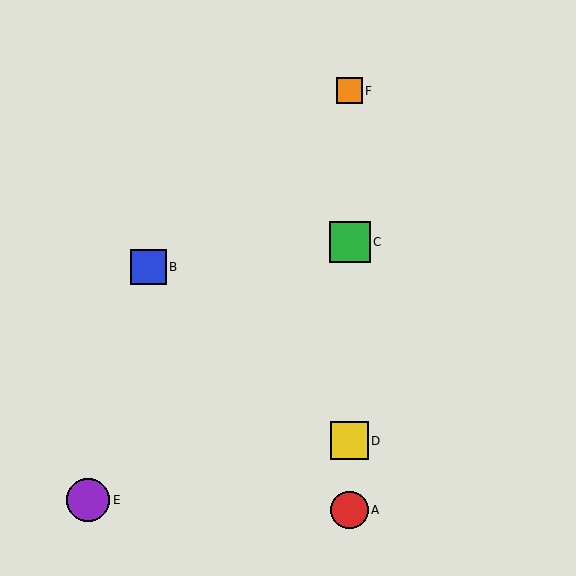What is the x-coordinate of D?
Object D is at x≈350.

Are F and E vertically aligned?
No, F is at x≈350 and E is at x≈88.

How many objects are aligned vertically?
4 objects (A, C, D, F) are aligned vertically.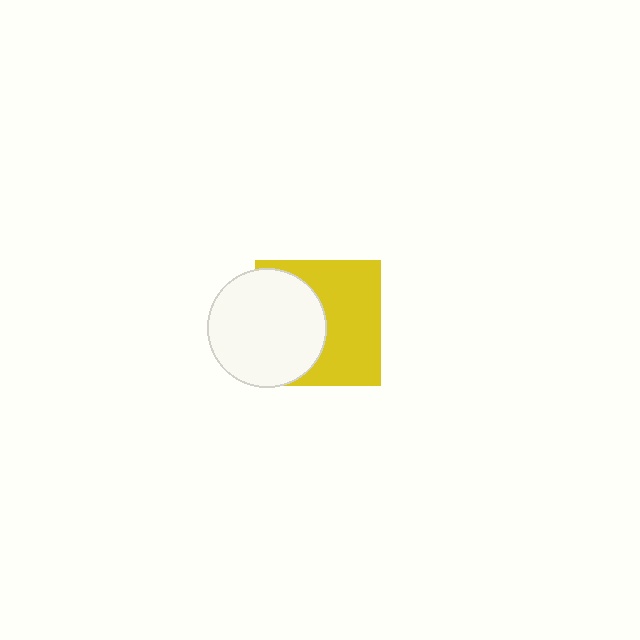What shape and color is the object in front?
The object in front is a white circle.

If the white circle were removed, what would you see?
You would see the complete yellow square.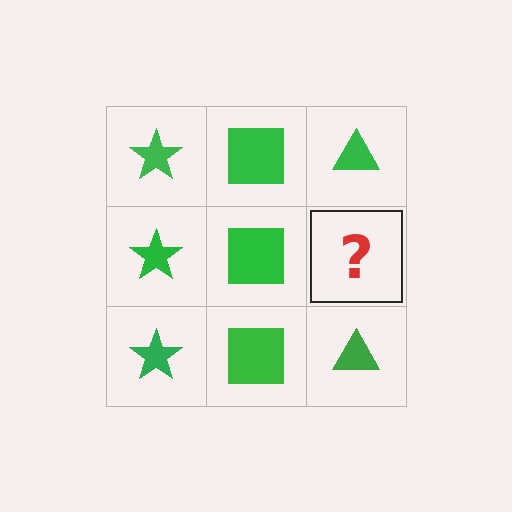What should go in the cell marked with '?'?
The missing cell should contain a green triangle.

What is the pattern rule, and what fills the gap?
The rule is that each column has a consistent shape. The gap should be filled with a green triangle.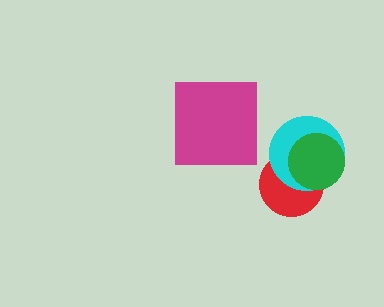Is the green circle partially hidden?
No, no other shape covers it.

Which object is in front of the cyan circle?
The green circle is in front of the cyan circle.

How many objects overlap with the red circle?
2 objects overlap with the red circle.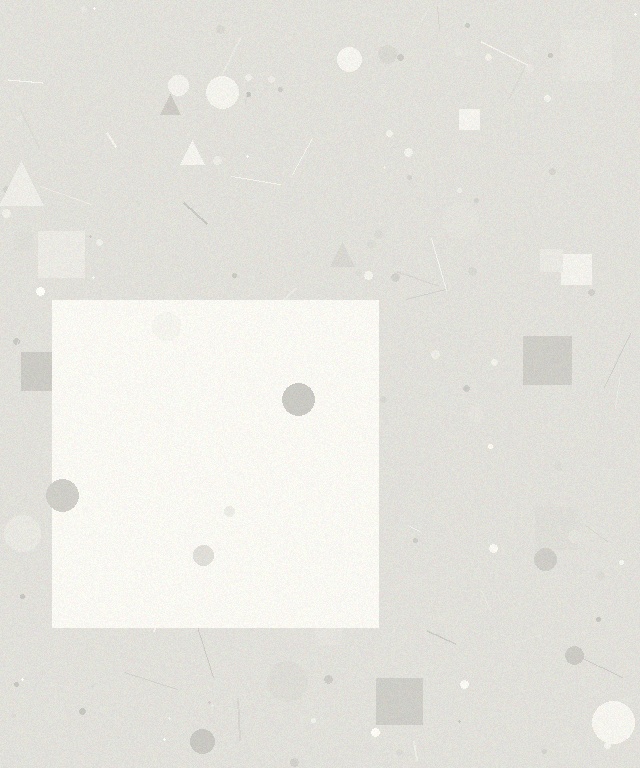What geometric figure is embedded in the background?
A square is embedded in the background.